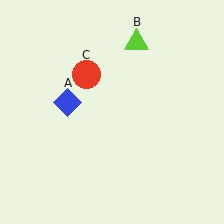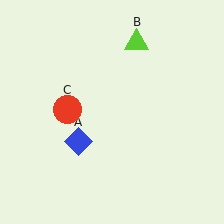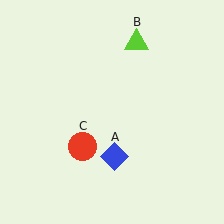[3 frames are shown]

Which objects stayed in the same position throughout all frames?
Lime triangle (object B) remained stationary.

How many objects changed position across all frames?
2 objects changed position: blue diamond (object A), red circle (object C).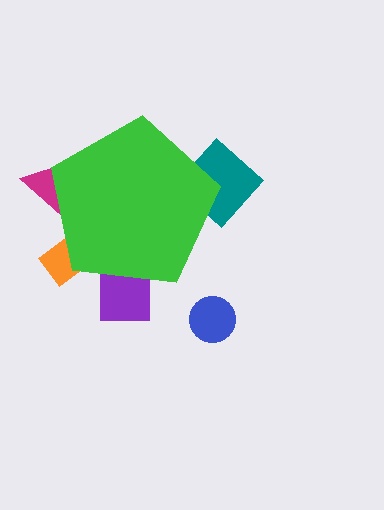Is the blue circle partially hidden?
No, the blue circle is fully visible.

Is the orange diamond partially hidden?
Yes, the orange diamond is partially hidden behind the green pentagon.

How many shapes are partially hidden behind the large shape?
4 shapes are partially hidden.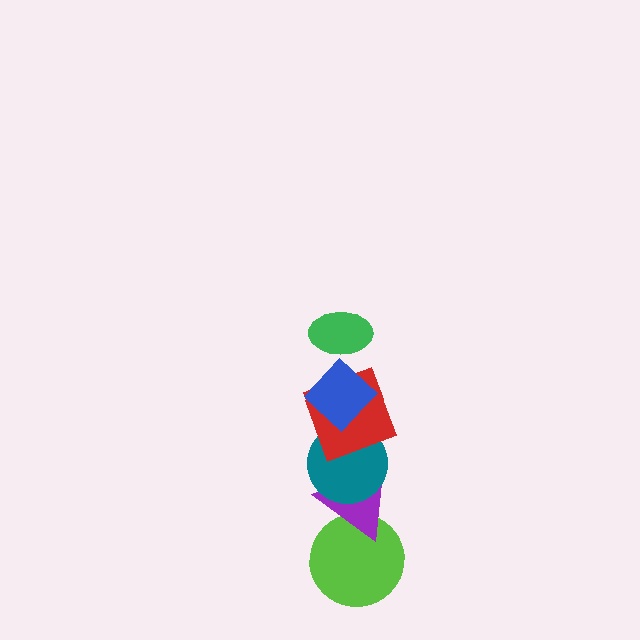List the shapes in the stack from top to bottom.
From top to bottom: the green ellipse, the blue diamond, the red square, the teal circle, the purple triangle, the lime circle.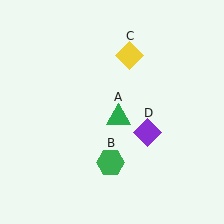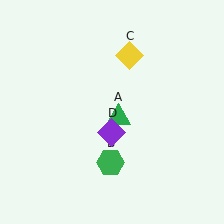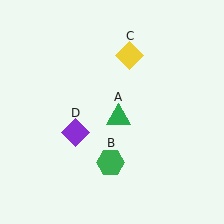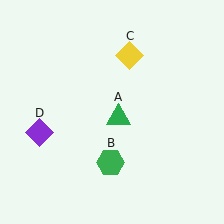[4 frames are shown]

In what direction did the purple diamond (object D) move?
The purple diamond (object D) moved left.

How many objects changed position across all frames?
1 object changed position: purple diamond (object D).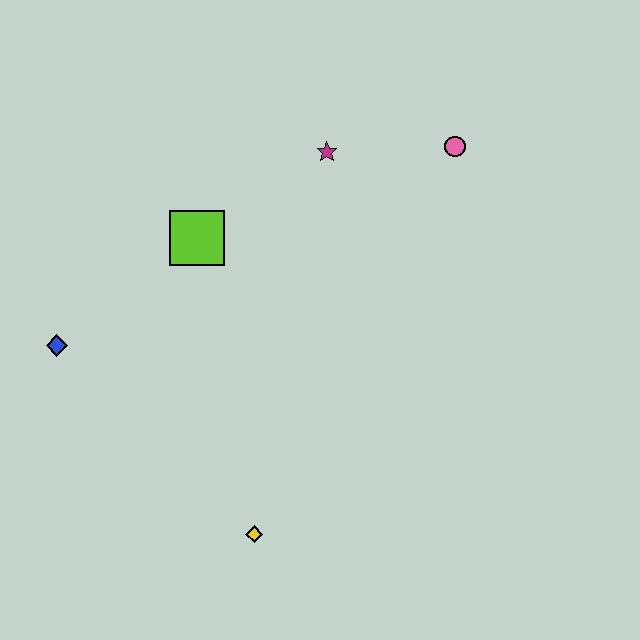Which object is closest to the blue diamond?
The lime square is closest to the blue diamond.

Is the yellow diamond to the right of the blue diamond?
Yes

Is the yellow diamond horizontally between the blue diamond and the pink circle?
Yes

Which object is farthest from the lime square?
The yellow diamond is farthest from the lime square.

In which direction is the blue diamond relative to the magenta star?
The blue diamond is to the left of the magenta star.